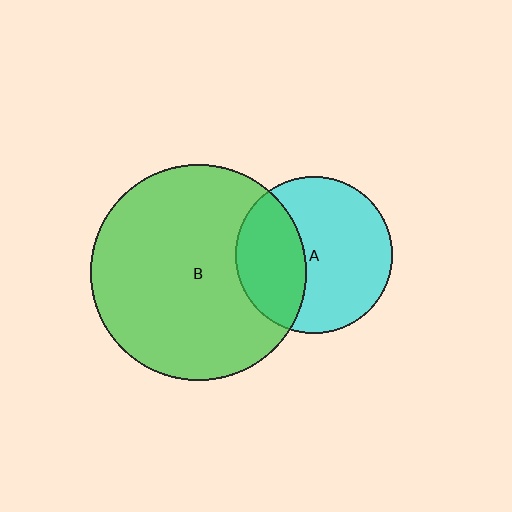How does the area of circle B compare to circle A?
Approximately 1.9 times.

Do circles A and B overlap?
Yes.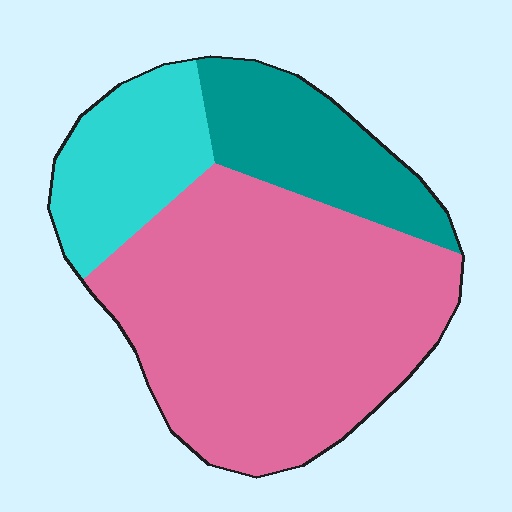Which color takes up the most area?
Pink, at roughly 60%.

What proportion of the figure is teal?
Teal covers around 20% of the figure.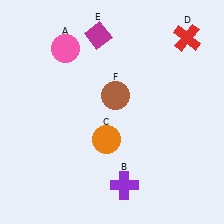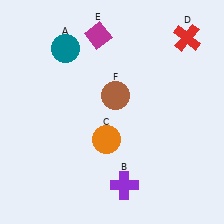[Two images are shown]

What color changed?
The circle (A) changed from pink in Image 1 to teal in Image 2.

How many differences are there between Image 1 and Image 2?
There is 1 difference between the two images.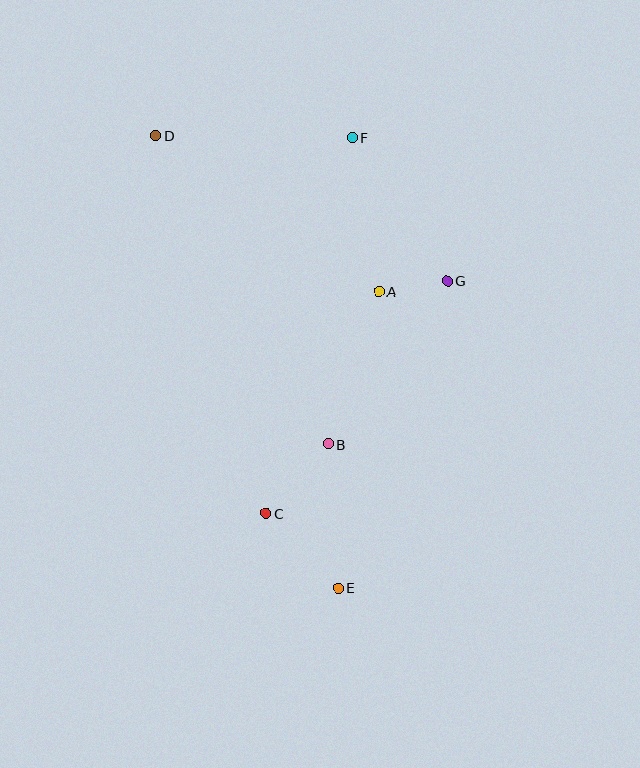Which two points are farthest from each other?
Points D and E are farthest from each other.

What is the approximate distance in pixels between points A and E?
The distance between A and E is approximately 299 pixels.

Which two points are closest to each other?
Points A and G are closest to each other.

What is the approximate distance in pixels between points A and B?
The distance between A and B is approximately 161 pixels.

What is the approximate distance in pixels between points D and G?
The distance between D and G is approximately 326 pixels.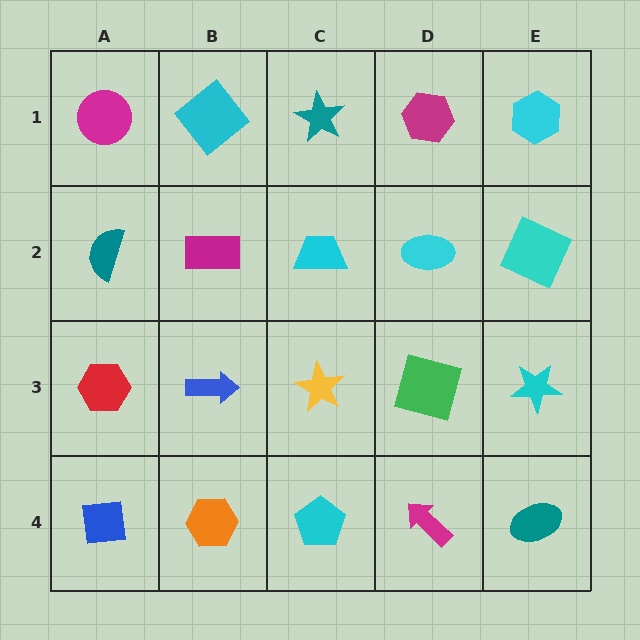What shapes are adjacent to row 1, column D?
A cyan ellipse (row 2, column D), a teal star (row 1, column C), a cyan hexagon (row 1, column E).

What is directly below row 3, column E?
A teal ellipse.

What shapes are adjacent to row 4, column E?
A cyan star (row 3, column E), a magenta arrow (row 4, column D).